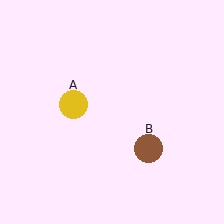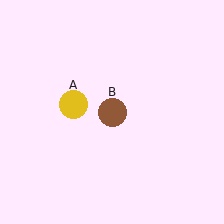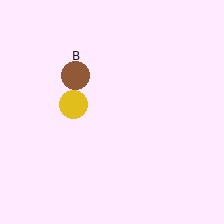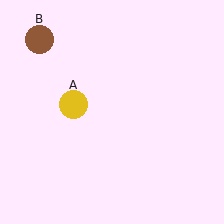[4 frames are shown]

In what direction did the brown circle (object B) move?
The brown circle (object B) moved up and to the left.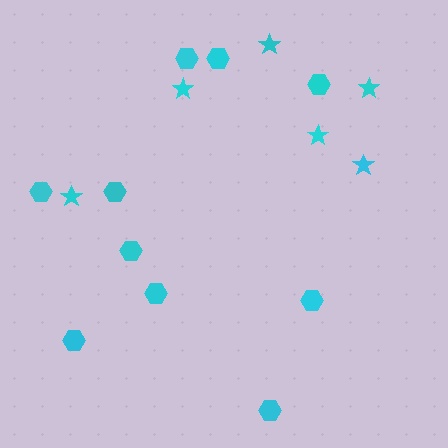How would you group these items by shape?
There are 2 groups: one group of hexagons (10) and one group of stars (6).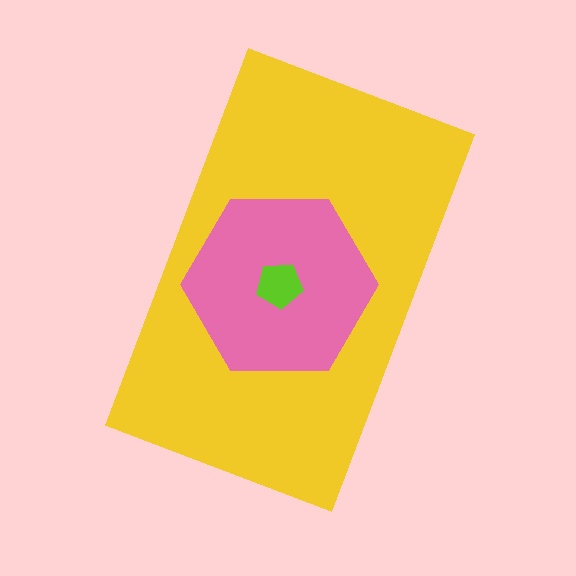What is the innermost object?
The lime pentagon.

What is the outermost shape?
The yellow rectangle.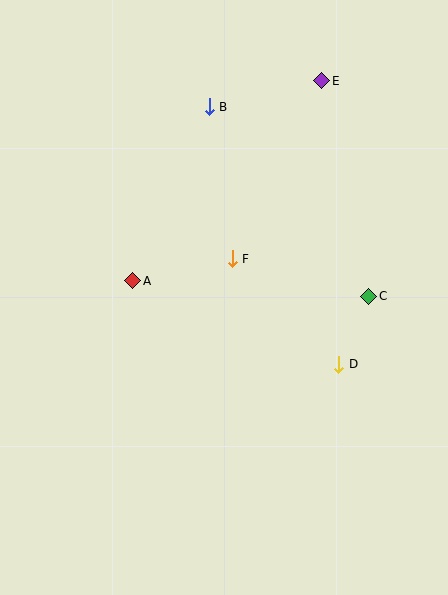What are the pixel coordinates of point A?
Point A is at (133, 281).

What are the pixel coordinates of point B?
Point B is at (209, 107).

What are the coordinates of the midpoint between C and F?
The midpoint between C and F is at (300, 278).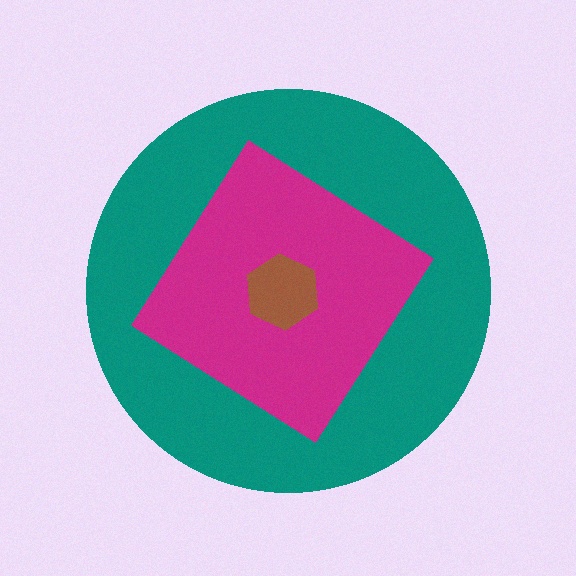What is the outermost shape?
The teal circle.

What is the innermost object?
The brown hexagon.